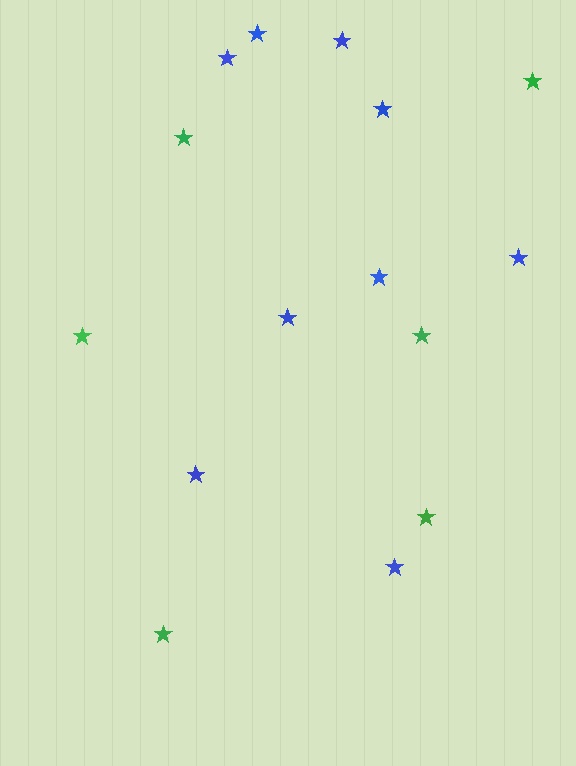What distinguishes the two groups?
There are 2 groups: one group of blue stars (9) and one group of green stars (6).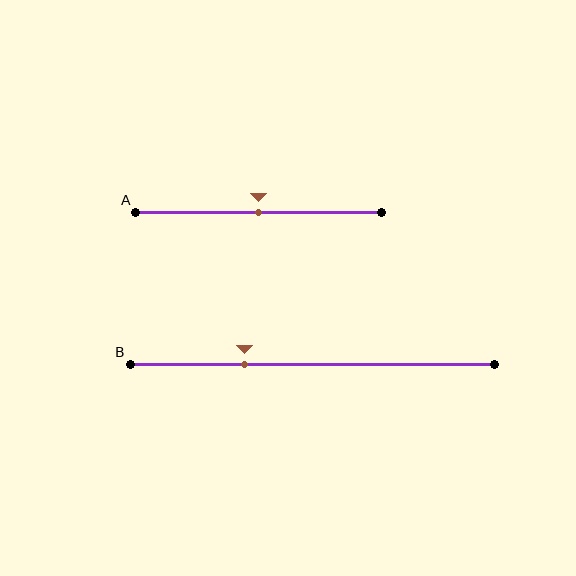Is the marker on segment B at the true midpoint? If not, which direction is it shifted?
No, the marker on segment B is shifted to the left by about 19% of the segment length.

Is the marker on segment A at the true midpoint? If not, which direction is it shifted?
Yes, the marker on segment A is at the true midpoint.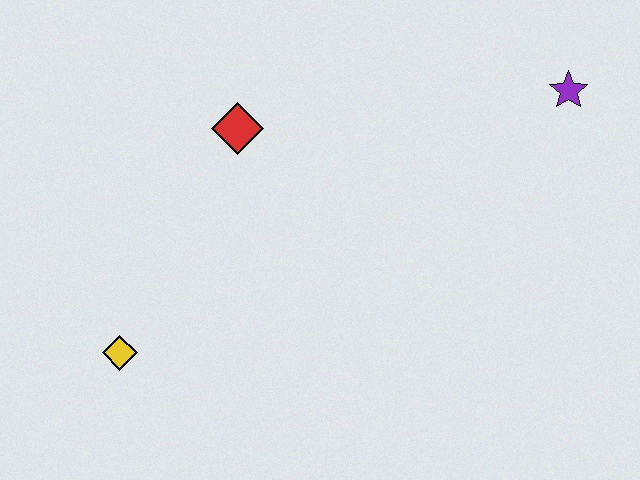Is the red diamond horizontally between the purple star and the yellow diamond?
Yes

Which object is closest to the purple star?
The red diamond is closest to the purple star.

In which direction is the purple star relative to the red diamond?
The purple star is to the right of the red diamond.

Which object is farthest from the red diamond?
The purple star is farthest from the red diamond.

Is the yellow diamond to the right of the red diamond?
No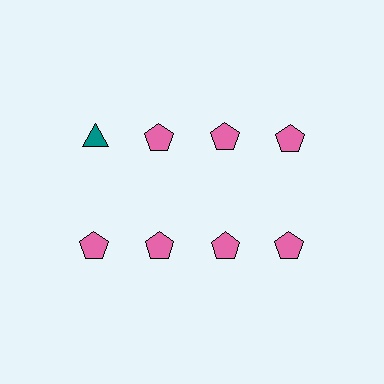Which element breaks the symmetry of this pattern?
The teal triangle in the top row, leftmost column breaks the symmetry. All other shapes are pink pentagons.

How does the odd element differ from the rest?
It differs in both color (teal instead of pink) and shape (triangle instead of pentagon).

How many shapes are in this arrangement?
There are 8 shapes arranged in a grid pattern.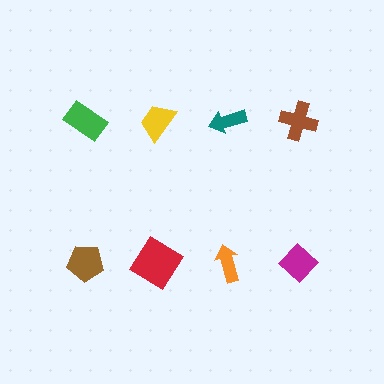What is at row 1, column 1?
A green rectangle.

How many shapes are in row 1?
4 shapes.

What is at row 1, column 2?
A yellow trapezoid.